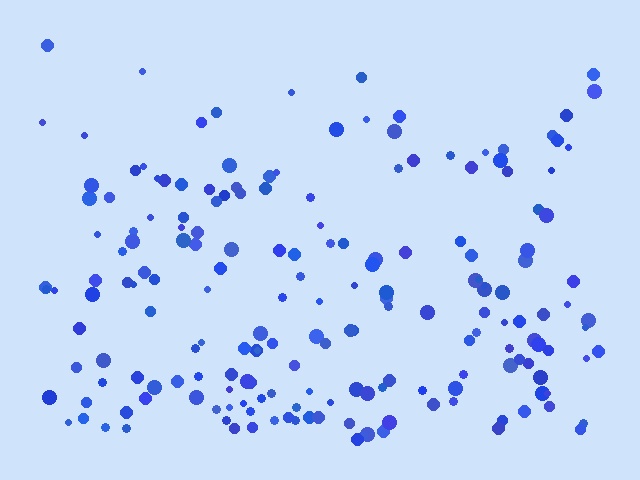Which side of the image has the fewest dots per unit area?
The top.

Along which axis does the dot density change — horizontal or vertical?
Vertical.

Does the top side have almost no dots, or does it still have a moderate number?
Still a moderate number, just noticeably fewer than the bottom.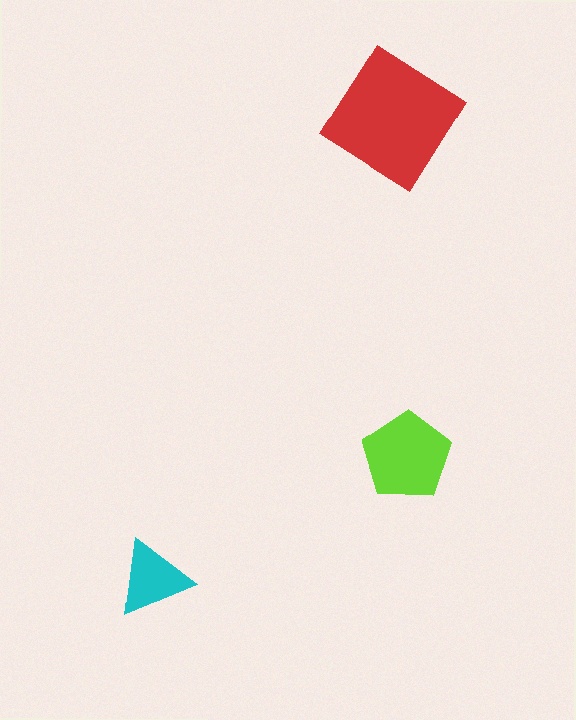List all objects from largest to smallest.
The red diamond, the lime pentagon, the cyan triangle.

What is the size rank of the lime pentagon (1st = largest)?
2nd.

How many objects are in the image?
There are 3 objects in the image.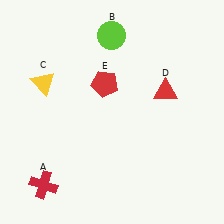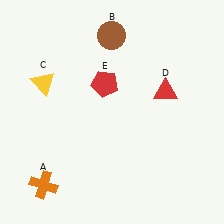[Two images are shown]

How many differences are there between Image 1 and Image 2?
There are 2 differences between the two images.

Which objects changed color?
A changed from red to orange. B changed from lime to brown.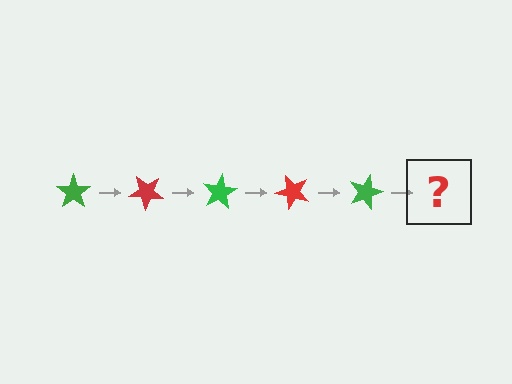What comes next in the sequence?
The next element should be a red star, rotated 200 degrees from the start.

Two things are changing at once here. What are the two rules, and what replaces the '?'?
The two rules are that it rotates 40 degrees each step and the color cycles through green and red. The '?' should be a red star, rotated 200 degrees from the start.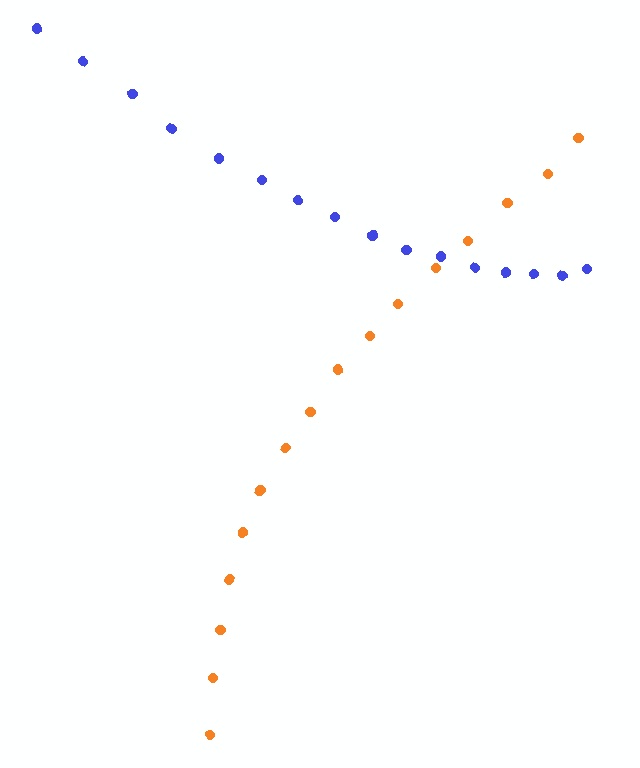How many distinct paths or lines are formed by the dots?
There are 2 distinct paths.